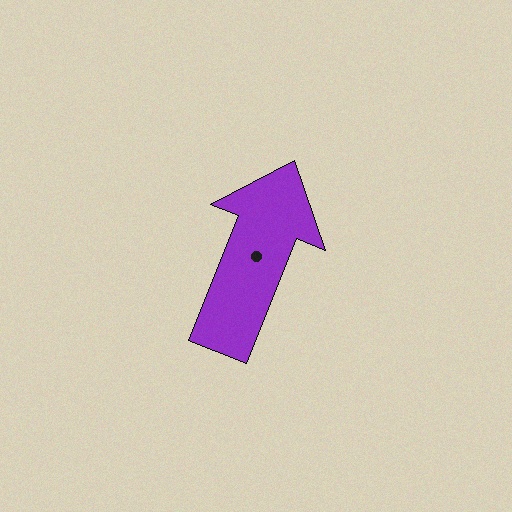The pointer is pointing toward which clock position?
Roughly 1 o'clock.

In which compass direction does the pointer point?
North.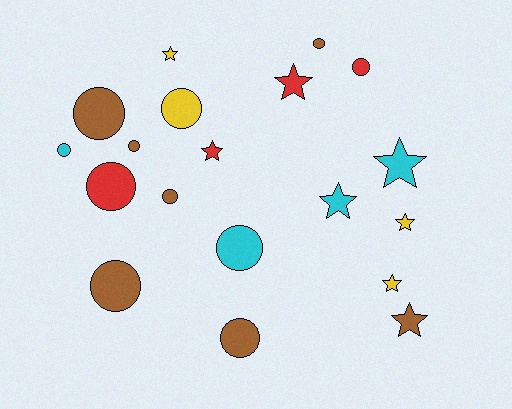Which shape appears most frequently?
Circle, with 11 objects.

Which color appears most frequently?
Brown, with 7 objects.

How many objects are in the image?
There are 19 objects.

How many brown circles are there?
There are 6 brown circles.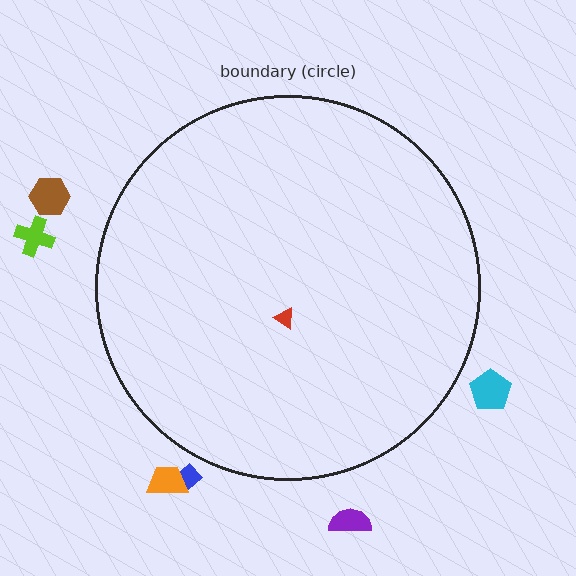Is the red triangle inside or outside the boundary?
Inside.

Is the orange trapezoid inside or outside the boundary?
Outside.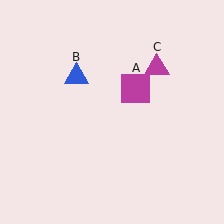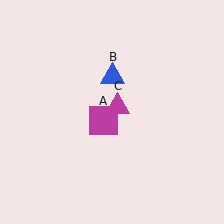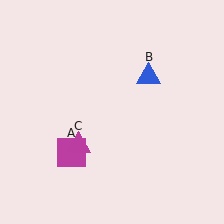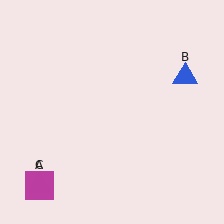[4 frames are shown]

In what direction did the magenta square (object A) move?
The magenta square (object A) moved down and to the left.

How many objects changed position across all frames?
3 objects changed position: magenta square (object A), blue triangle (object B), magenta triangle (object C).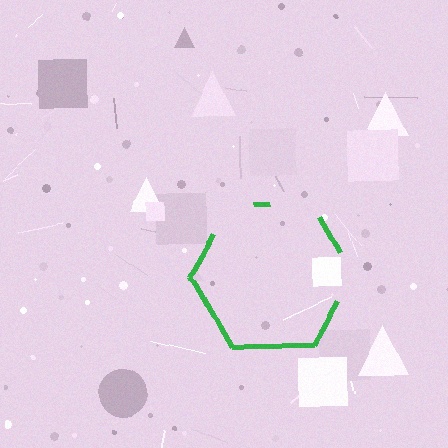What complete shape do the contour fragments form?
The contour fragments form a hexagon.